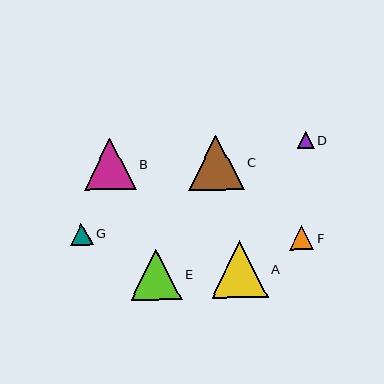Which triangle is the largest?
Triangle A is the largest with a size of approximately 56 pixels.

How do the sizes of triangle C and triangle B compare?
Triangle C and triangle B are approximately the same size.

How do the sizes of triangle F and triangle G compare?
Triangle F and triangle G are approximately the same size.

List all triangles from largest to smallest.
From largest to smallest: A, C, B, E, F, G, D.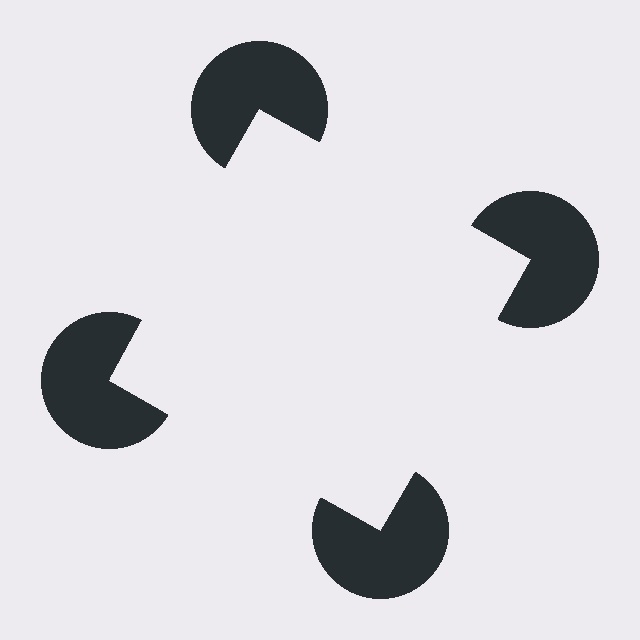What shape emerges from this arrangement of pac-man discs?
An illusory square — its edges are inferred from the aligned wedge cuts in the pac-man discs, not physically drawn.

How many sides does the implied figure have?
4 sides.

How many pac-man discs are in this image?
There are 4 — one at each vertex of the illusory square.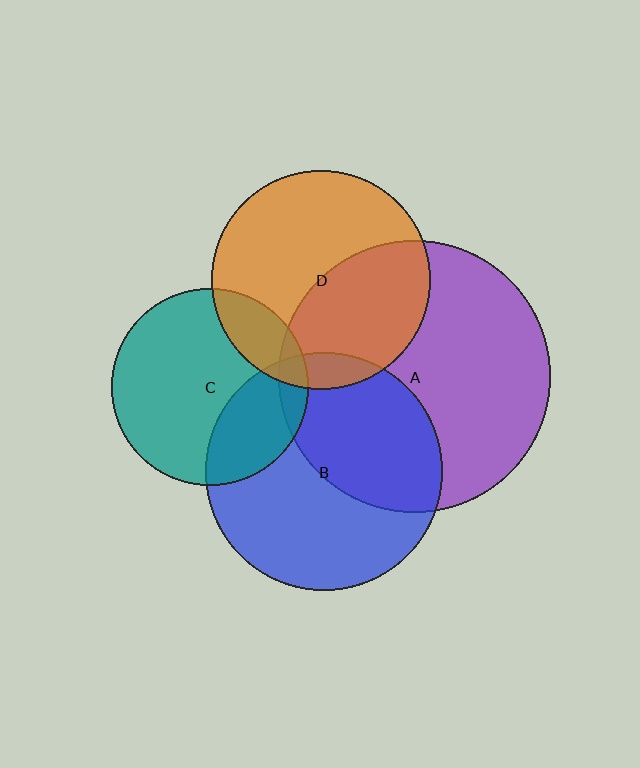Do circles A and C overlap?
Yes.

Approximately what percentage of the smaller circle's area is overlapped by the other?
Approximately 5%.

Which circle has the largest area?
Circle A (purple).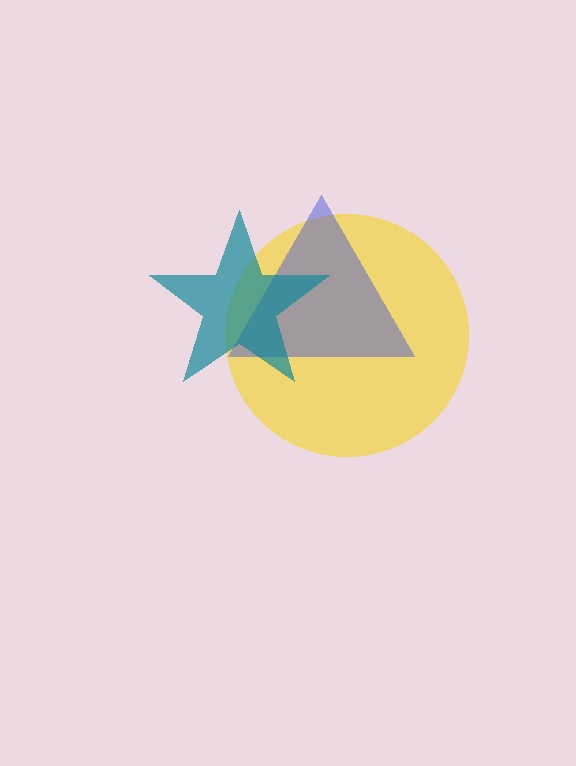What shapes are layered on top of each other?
The layered shapes are: a yellow circle, a blue triangle, a teal star.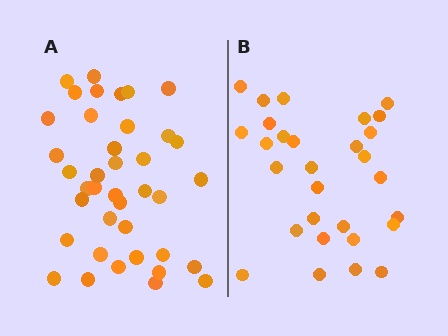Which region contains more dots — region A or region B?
Region A (the left region) has more dots.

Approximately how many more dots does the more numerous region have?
Region A has roughly 10 or so more dots than region B.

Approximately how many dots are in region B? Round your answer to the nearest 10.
About 30 dots. (The exact count is 29, which rounds to 30.)